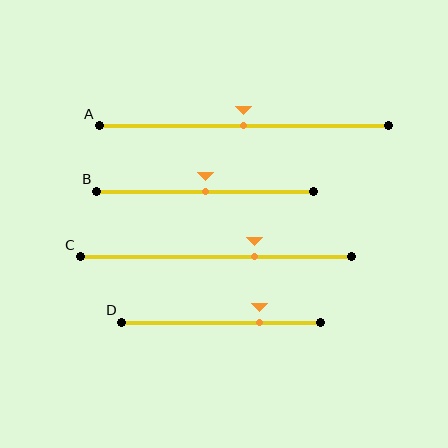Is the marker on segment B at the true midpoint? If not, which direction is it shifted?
Yes, the marker on segment B is at the true midpoint.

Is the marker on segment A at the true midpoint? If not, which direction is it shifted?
Yes, the marker on segment A is at the true midpoint.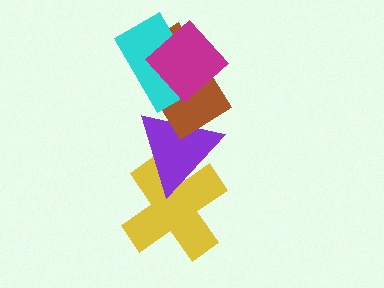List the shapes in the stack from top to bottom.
From top to bottom: the magenta diamond, the cyan rectangle, the brown rectangle, the purple triangle, the yellow cross.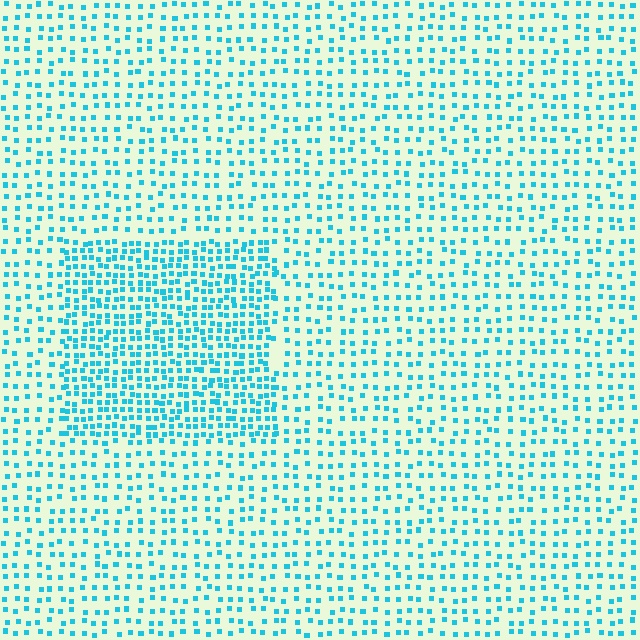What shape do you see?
I see a rectangle.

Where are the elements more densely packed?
The elements are more densely packed inside the rectangle boundary.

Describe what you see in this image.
The image contains small cyan elements arranged at two different densities. A rectangle-shaped region is visible where the elements are more densely packed than the surrounding area.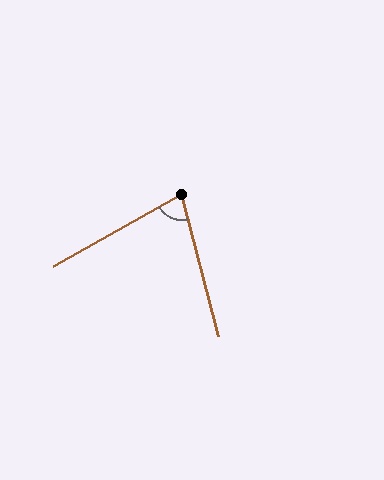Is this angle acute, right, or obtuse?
It is acute.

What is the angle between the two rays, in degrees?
Approximately 75 degrees.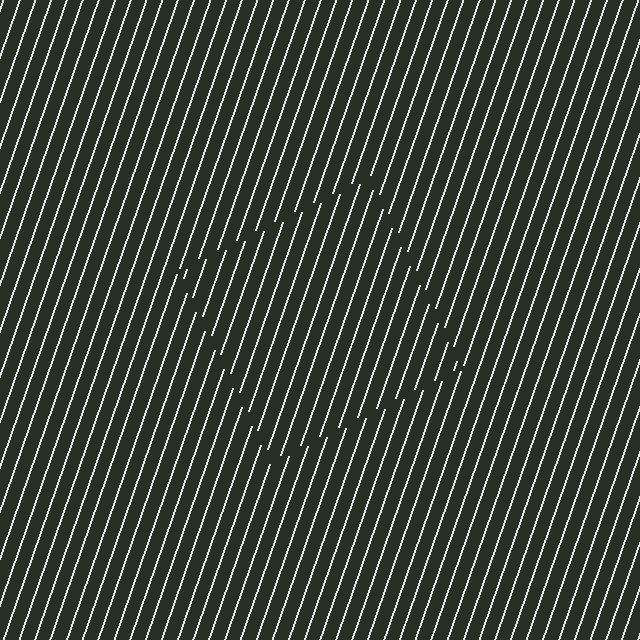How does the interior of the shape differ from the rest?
The interior of the shape contains the same grating, shifted by half a period — the contour is defined by the phase discontinuity where line-ends from the inner and outer gratings abut.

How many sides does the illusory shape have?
4 sides — the line-ends trace a square.